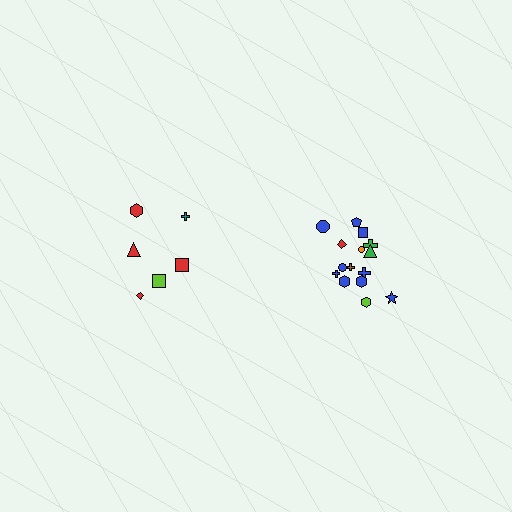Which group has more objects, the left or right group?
The right group.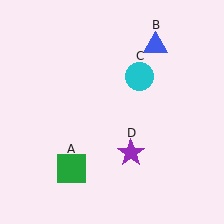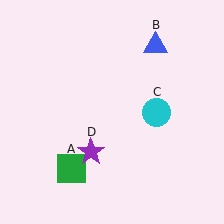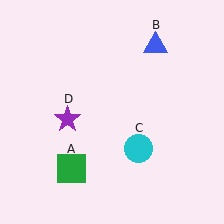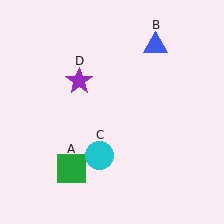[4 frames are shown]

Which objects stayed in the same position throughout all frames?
Green square (object A) and blue triangle (object B) remained stationary.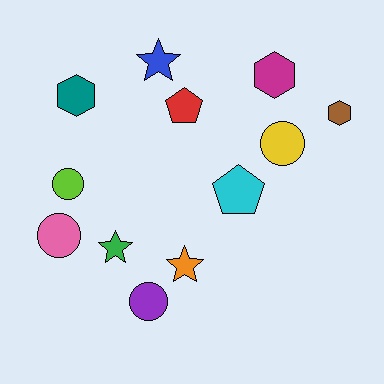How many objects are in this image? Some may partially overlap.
There are 12 objects.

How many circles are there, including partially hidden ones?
There are 4 circles.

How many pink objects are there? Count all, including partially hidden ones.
There is 1 pink object.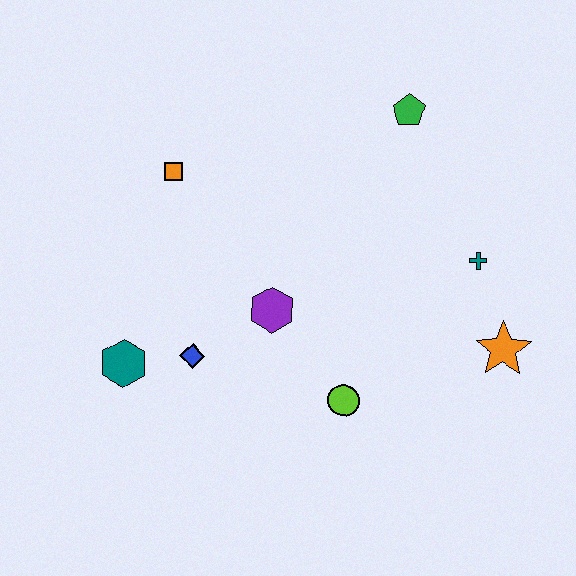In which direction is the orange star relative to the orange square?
The orange star is to the right of the orange square.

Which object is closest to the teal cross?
The orange star is closest to the teal cross.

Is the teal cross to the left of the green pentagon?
No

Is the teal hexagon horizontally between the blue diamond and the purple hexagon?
No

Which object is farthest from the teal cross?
The teal hexagon is farthest from the teal cross.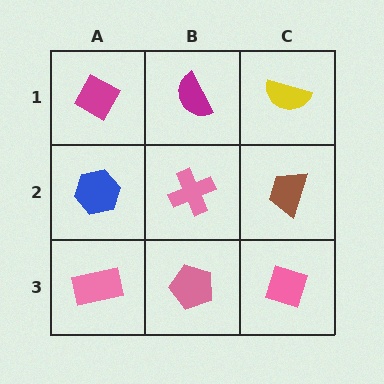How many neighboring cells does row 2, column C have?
3.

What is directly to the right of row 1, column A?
A magenta semicircle.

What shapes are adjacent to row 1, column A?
A blue hexagon (row 2, column A), a magenta semicircle (row 1, column B).